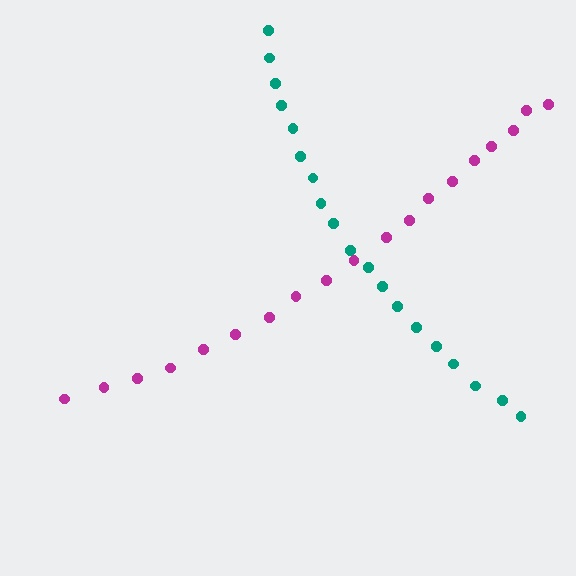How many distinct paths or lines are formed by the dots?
There are 2 distinct paths.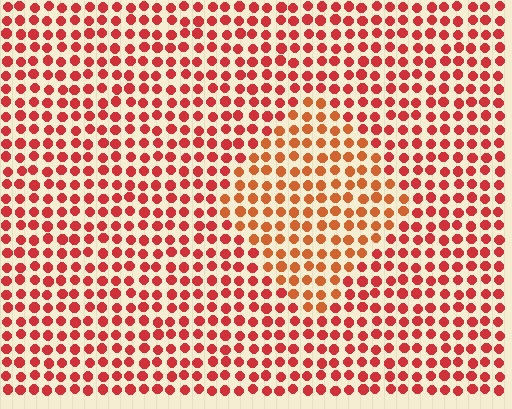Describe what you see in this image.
The image is filled with small red elements in a uniform arrangement. A diamond-shaped region is visible where the elements are tinted to a slightly different hue, forming a subtle color boundary.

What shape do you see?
I see a diamond.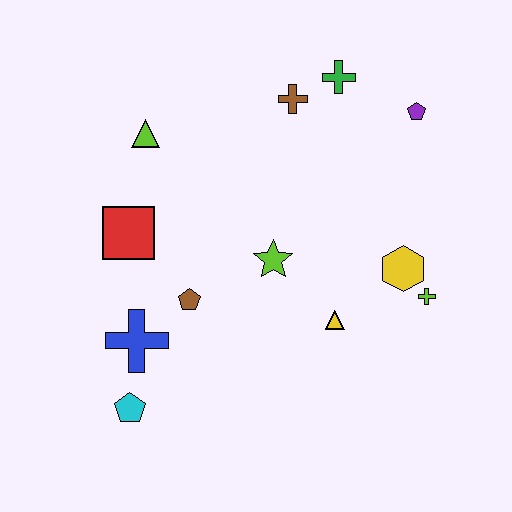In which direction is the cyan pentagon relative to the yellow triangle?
The cyan pentagon is to the left of the yellow triangle.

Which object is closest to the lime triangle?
The red square is closest to the lime triangle.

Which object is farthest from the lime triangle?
The lime cross is farthest from the lime triangle.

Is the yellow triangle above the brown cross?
No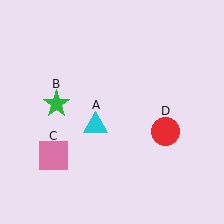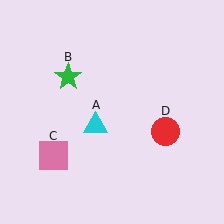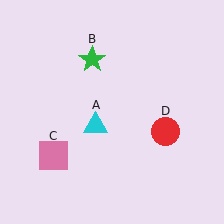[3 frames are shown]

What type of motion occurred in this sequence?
The green star (object B) rotated clockwise around the center of the scene.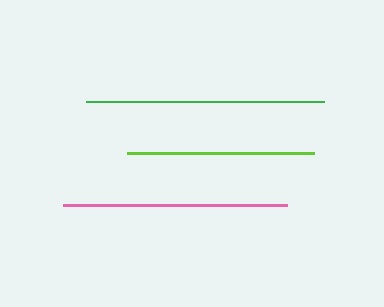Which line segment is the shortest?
The lime line is the shortest at approximately 187 pixels.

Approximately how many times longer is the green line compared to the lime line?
The green line is approximately 1.3 times the length of the lime line.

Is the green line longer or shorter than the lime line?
The green line is longer than the lime line.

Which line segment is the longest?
The green line is the longest at approximately 239 pixels.